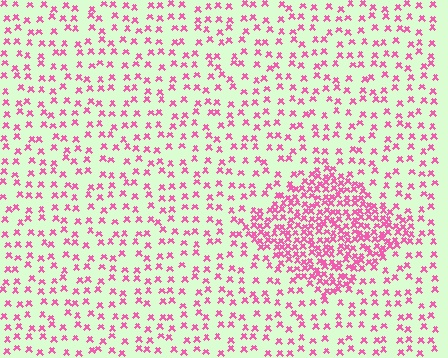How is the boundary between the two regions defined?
The boundary is defined by a change in element density (approximately 2.8x ratio). All elements are the same color, size, and shape.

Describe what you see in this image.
The image contains small pink elements arranged at two different densities. A diamond-shaped region is visible where the elements are more densely packed than the surrounding area.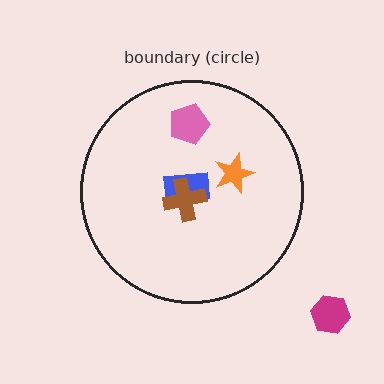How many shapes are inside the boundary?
4 inside, 1 outside.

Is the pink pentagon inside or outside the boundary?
Inside.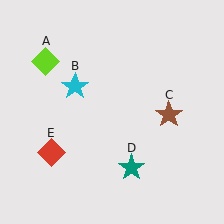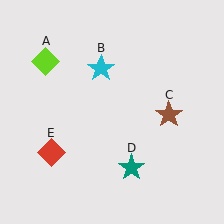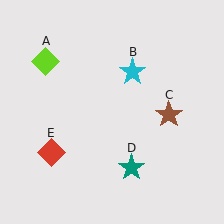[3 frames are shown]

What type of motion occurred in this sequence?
The cyan star (object B) rotated clockwise around the center of the scene.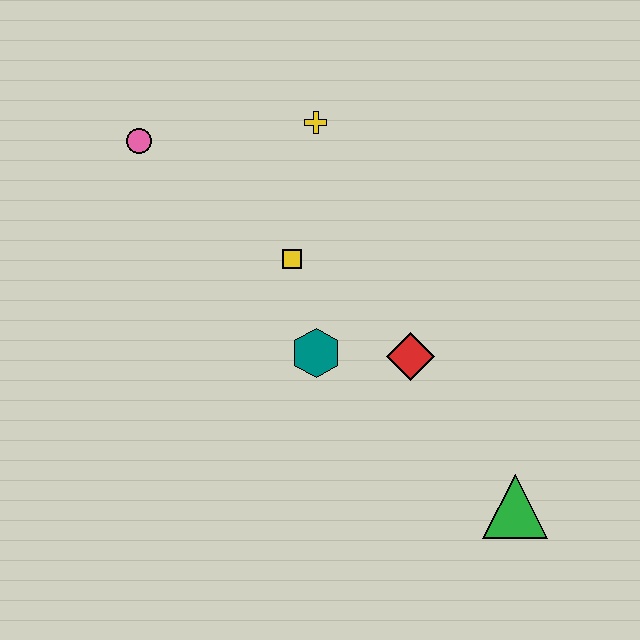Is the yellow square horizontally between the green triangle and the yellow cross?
No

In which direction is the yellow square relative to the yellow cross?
The yellow square is below the yellow cross.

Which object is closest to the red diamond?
The teal hexagon is closest to the red diamond.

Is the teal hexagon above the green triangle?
Yes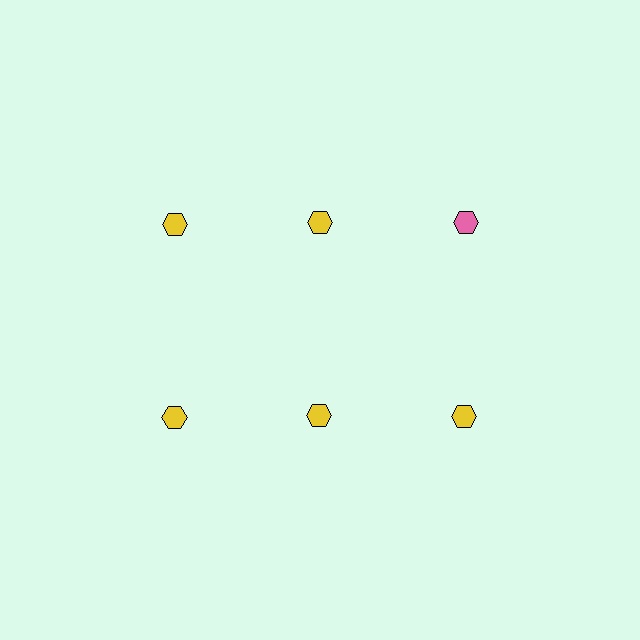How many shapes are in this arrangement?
There are 6 shapes arranged in a grid pattern.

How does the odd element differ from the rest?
It has a different color: pink instead of yellow.